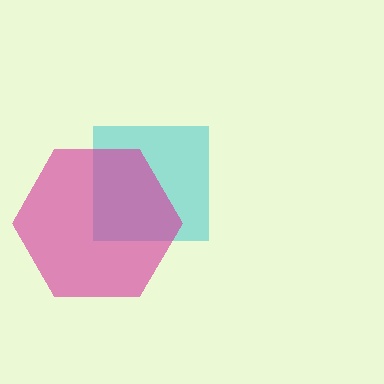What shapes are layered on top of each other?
The layered shapes are: a cyan square, a magenta hexagon.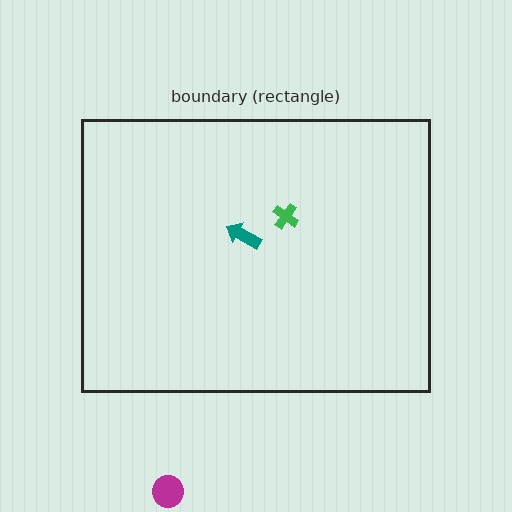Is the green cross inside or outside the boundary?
Inside.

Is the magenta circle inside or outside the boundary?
Outside.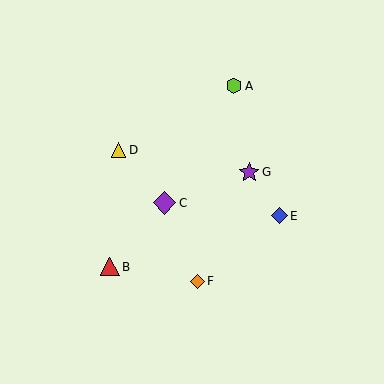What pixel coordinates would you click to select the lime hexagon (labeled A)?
Click at (234, 86) to select the lime hexagon A.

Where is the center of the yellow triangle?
The center of the yellow triangle is at (119, 150).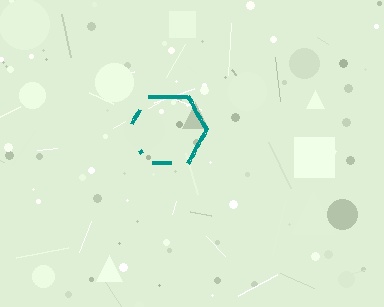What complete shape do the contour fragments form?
The contour fragments form a hexagon.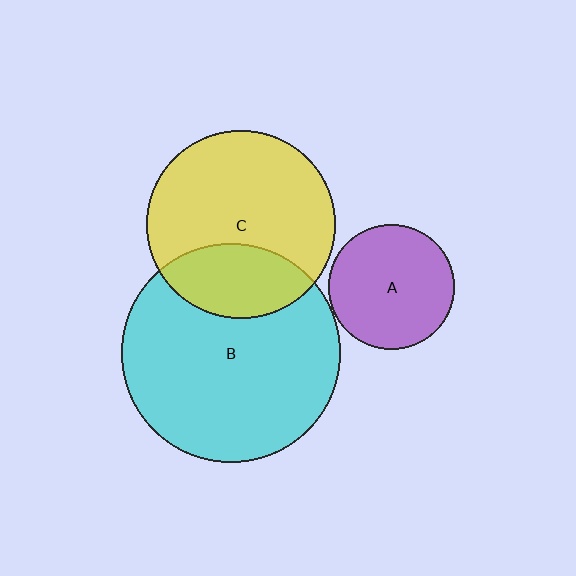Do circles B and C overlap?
Yes.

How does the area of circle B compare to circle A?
Approximately 3.0 times.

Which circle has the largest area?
Circle B (cyan).